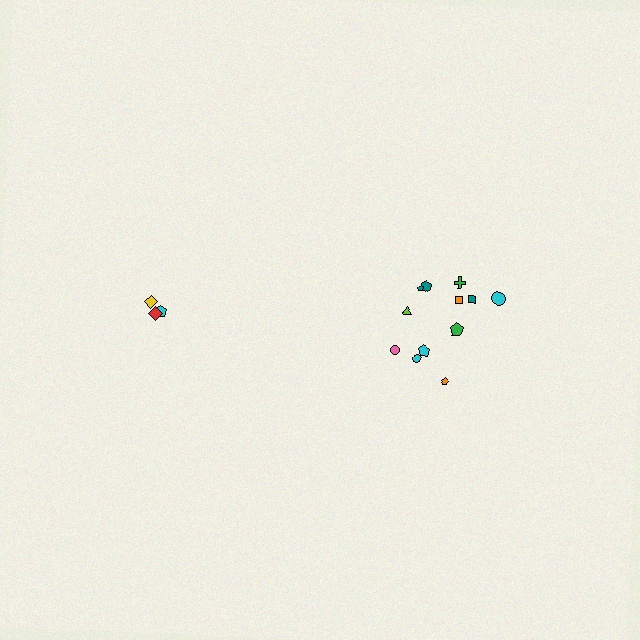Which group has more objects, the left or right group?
The right group.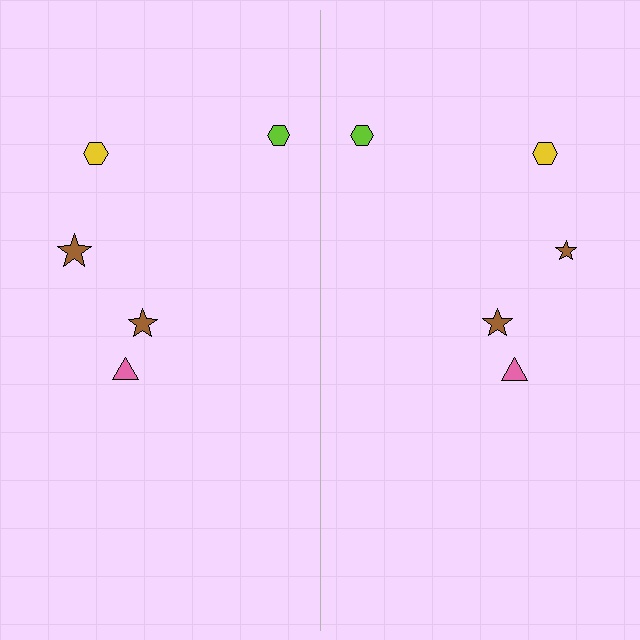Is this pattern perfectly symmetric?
No, the pattern is not perfectly symmetric. The brown star on the right side has a different size than its mirror counterpart.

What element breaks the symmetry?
The brown star on the right side has a different size than its mirror counterpart.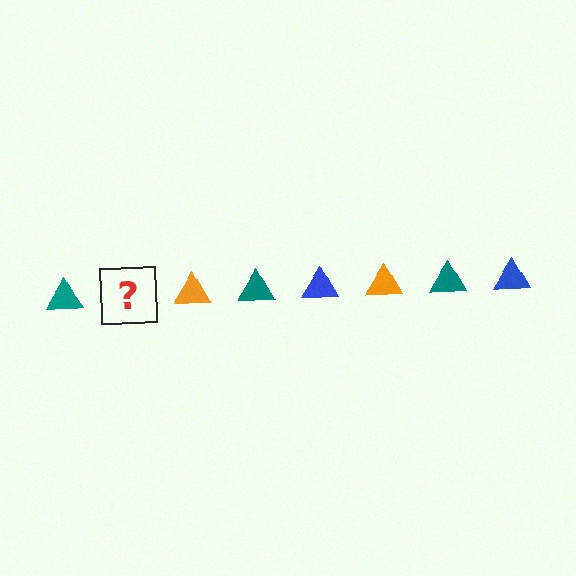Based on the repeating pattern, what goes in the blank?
The blank should be a blue triangle.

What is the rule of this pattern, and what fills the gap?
The rule is that the pattern cycles through teal, blue, orange triangles. The gap should be filled with a blue triangle.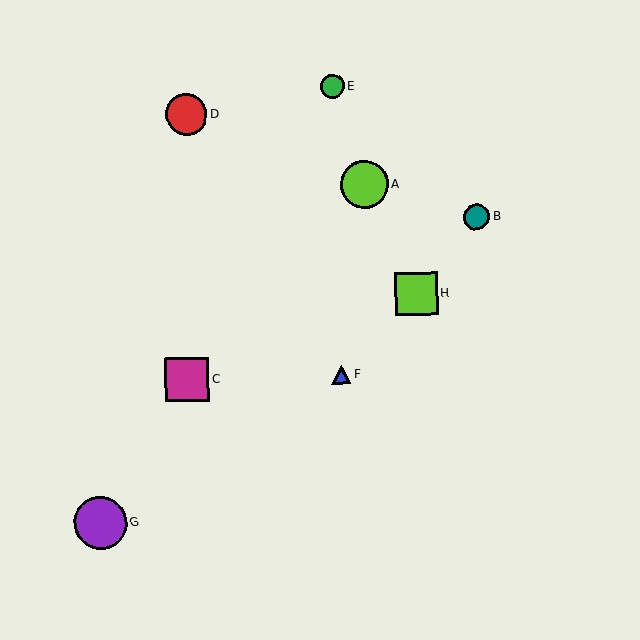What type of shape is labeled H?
Shape H is a lime square.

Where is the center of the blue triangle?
The center of the blue triangle is at (341, 375).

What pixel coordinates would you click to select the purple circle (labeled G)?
Click at (100, 523) to select the purple circle G.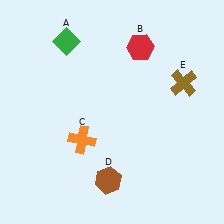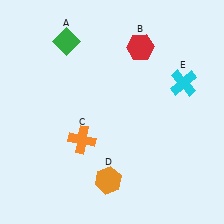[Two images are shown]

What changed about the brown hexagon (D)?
In Image 1, D is brown. In Image 2, it changed to orange.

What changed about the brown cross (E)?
In Image 1, E is brown. In Image 2, it changed to cyan.